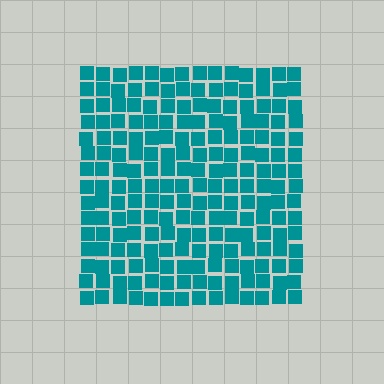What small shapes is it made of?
It is made of small squares.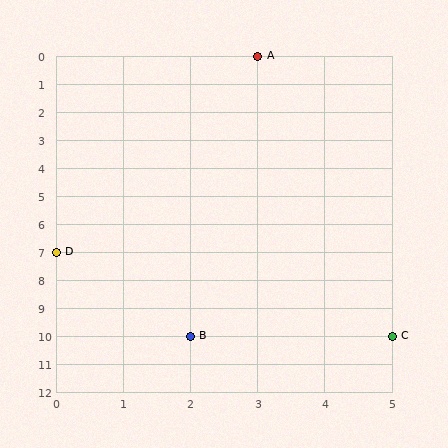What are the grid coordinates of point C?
Point C is at grid coordinates (5, 10).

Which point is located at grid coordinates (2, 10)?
Point B is at (2, 10).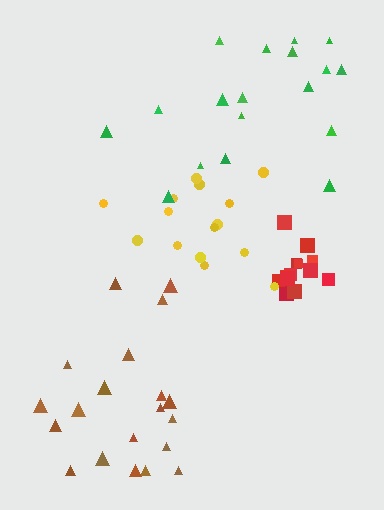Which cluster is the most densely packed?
Red.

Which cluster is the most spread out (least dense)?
Brown.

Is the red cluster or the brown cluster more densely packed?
Red.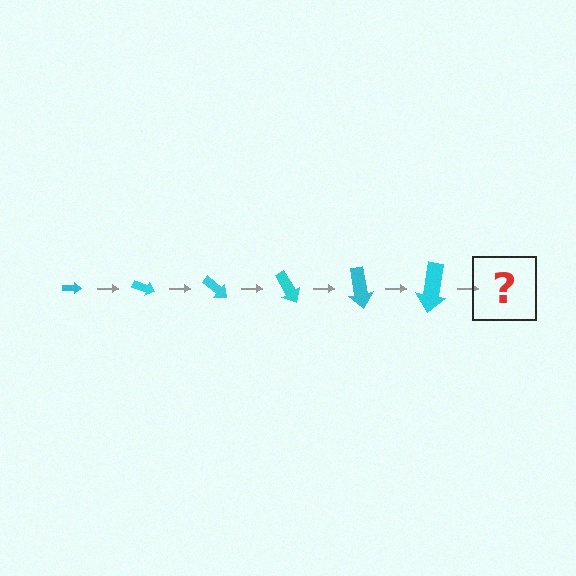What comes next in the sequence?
The next element should be an arrow, larger than the previous one and rotated 120 degrees from the start.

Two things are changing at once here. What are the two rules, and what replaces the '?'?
The two rules are that the arrow grows larger each step and it rotates 20 degrees each step. The '?' should be an arrow, larger than the previous one and rotated 120 degrees from the start.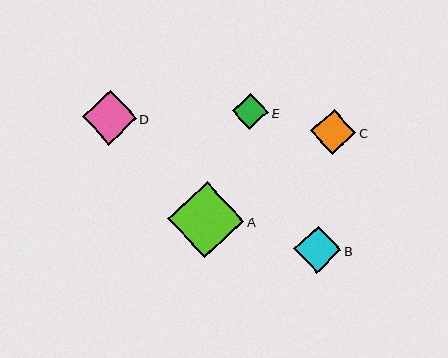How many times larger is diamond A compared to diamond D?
Diamond A is approximately 1.4 times the size of diamond D.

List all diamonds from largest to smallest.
From largest to smallest: A, D, B, C, E.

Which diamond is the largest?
Diamond A is the largest with a size of approximately 76 pixels.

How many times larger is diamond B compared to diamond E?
Diamond B is approximately 1.3 times the size of diamond E.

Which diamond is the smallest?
Diamond E is the smallest with a size of approximately 36 pixels.